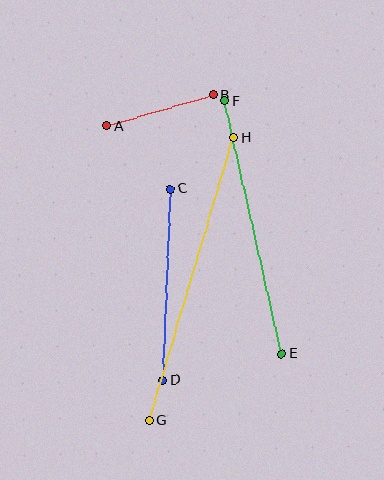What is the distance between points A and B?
The distance is approximately 111 pixels.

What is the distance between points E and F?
The distance is approximately 259 pixels.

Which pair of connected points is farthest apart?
Points G and H are farthest apart.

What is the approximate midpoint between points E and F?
The midpoint is at approximately (253, 227) pixels.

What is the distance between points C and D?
The distance is approximately 191 pixels.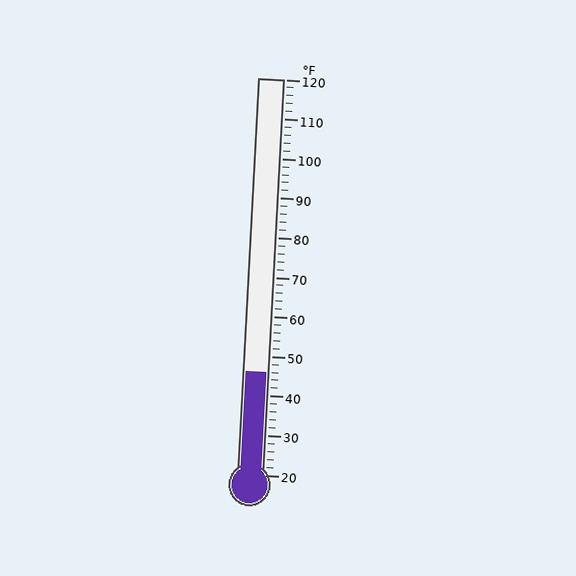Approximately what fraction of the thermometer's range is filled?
The thermometer is filled to approximately 25% of its range.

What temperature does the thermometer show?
The thermometer shows approximately 46°F.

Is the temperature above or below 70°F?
The temperature is below 70°F.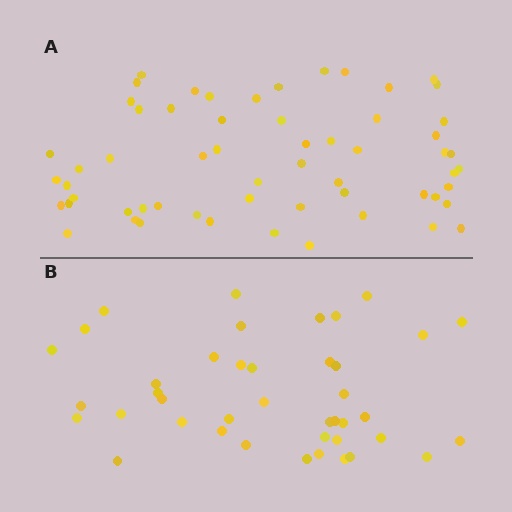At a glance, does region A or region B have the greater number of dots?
Region A (the top region) has more dots.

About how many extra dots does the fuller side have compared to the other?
Region A has approximately 20 more dots than region B.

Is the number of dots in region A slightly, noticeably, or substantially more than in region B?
Region A has noticeably more, but not dramatically so. The ratio is roughly 1.4 to 1.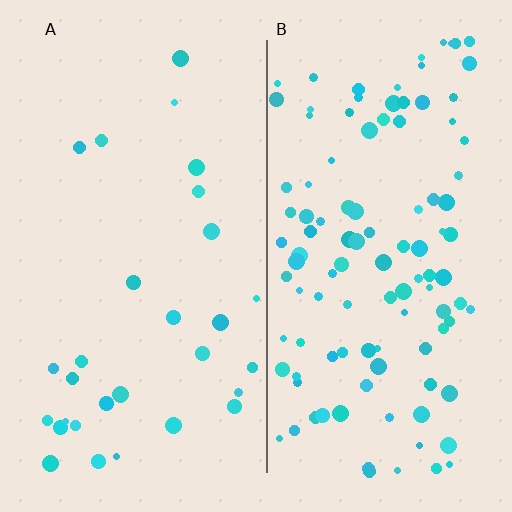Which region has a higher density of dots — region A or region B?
B (the right).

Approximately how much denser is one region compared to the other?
Approximately 3.8× — region B over region A.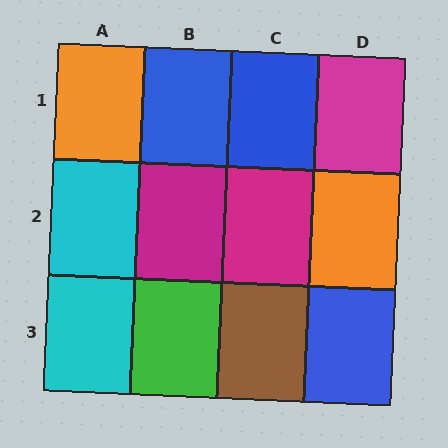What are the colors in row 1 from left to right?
Orange, blue, blue, magenta.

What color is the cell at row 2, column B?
Magenta.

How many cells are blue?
3 cells are blue.